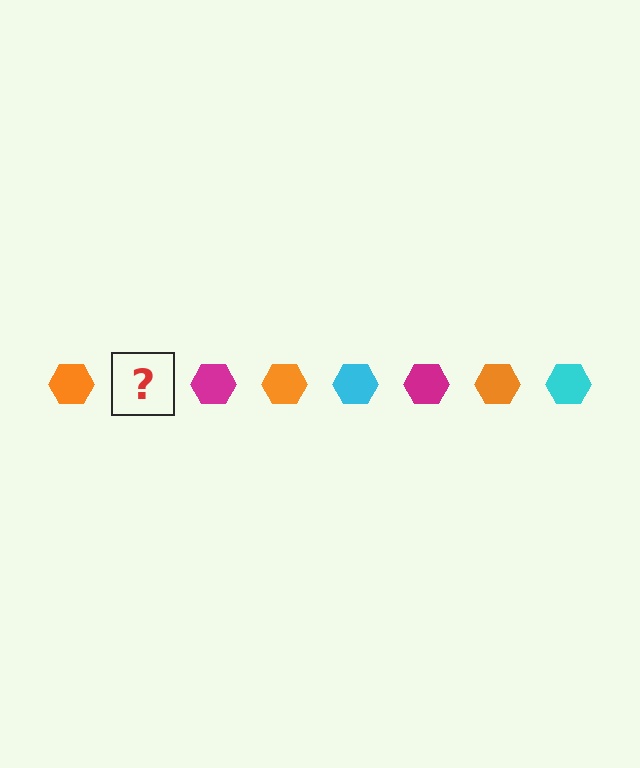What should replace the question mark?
The question mark should be replaced with a cyan hexagon.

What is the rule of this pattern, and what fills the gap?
The rule is that the pattern cycles through orange, cyan, magenta hexagons. The gap should be filled with a cyan hexagon.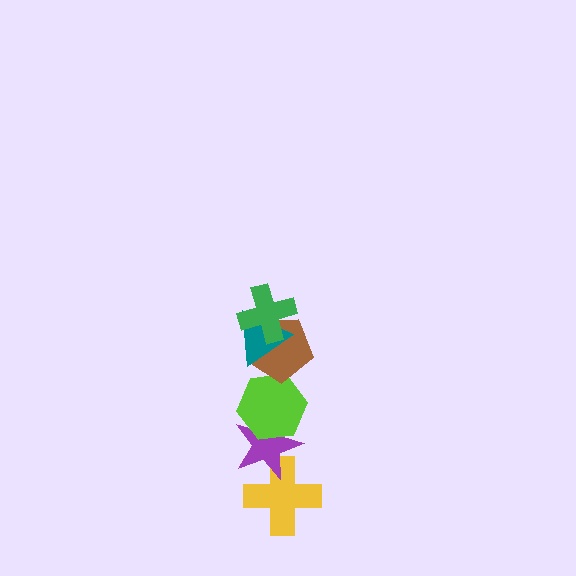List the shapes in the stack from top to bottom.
From top to bottom: the green cross, the teal triangle, the brown pentagon, the lime hexagon, the purple star, the yellow cross.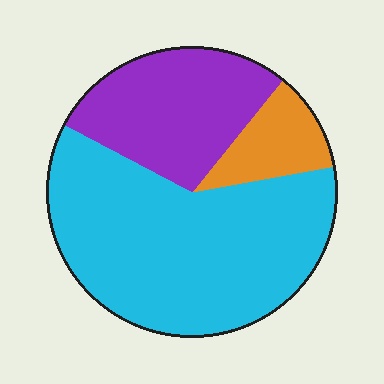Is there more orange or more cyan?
Cyan.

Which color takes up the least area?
Orange, at roughly 10%.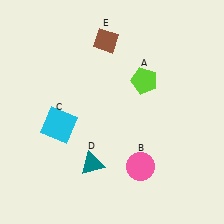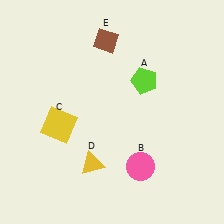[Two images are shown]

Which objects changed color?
C changed from cyan to yellow. D changed from teal to yellow.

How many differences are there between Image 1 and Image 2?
There are 2 differences between the two images.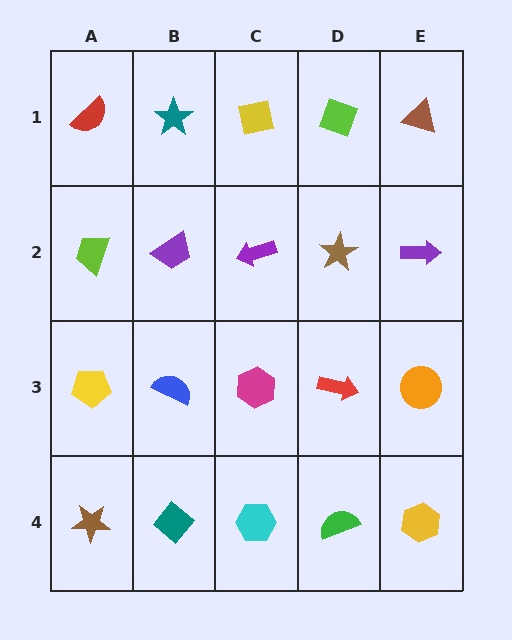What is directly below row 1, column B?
A purple trapezoid.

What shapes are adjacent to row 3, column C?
A purple arrow (row 2, column C), a cyan hexagon (row 4, column C), a blue semicircle (row 3, column B), a red arrow (row 3, column D).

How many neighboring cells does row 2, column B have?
4.